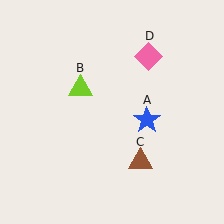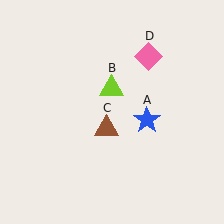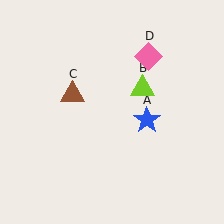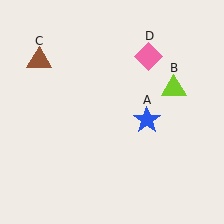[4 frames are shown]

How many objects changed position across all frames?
2 objects changed position: lime triangle (object B), brown triangle (object C).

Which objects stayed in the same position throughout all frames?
Blue star (object A) and pink diamond (object D) remained stationary.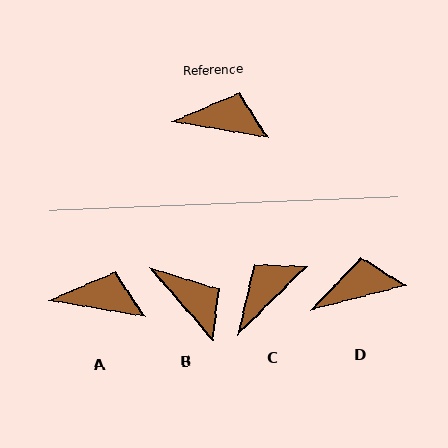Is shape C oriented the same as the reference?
No, it is off by about 54 degrees.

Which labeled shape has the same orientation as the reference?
A.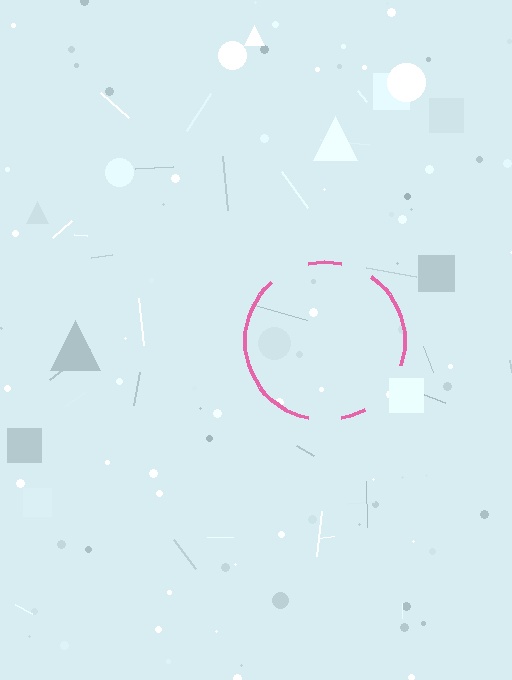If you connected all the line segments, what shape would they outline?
They would outline a circle.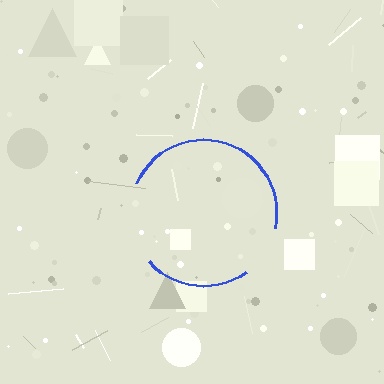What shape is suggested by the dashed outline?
The dashed outline suggests a circle.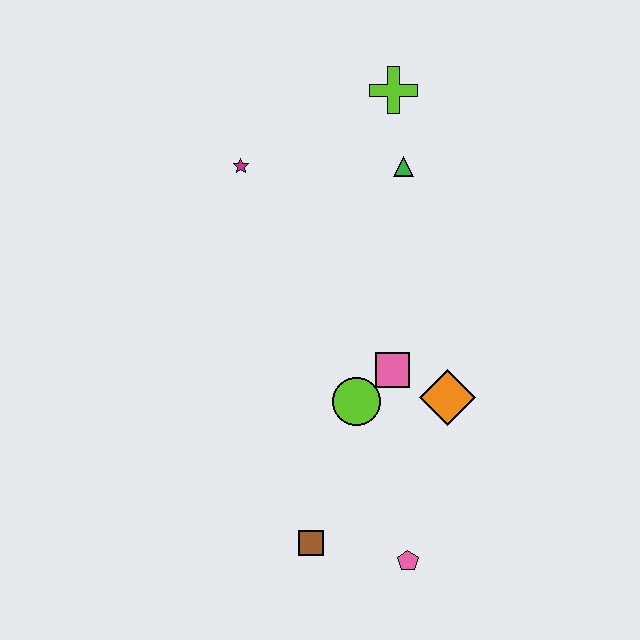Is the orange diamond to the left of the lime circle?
No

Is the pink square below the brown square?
No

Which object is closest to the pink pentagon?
The brown square is closest to the pink pentagon.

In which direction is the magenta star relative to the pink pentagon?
The magenta star is above the pink pentagon.